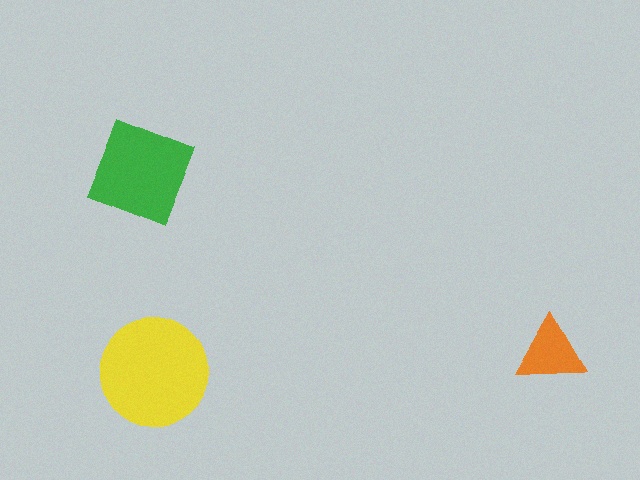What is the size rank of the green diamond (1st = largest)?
2nd.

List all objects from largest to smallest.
The yellow circle, the green diamond, the orange triangle.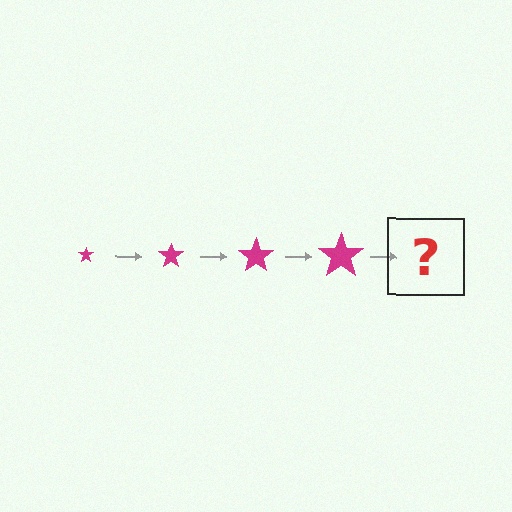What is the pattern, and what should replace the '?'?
The pattern is that the star gets progressively larger each step. The '?' should be a magenta star, larger than the previous one.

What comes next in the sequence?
The next element should be a magenta star, larger than the previous one.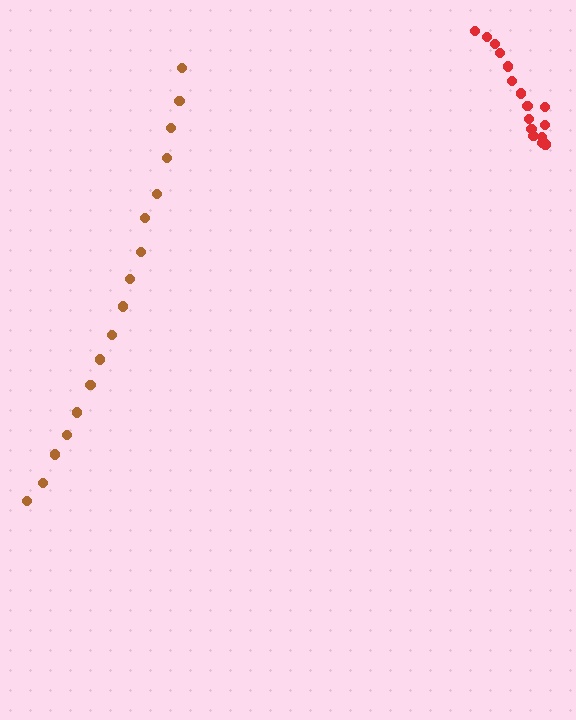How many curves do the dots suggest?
There are 2 distinct paths.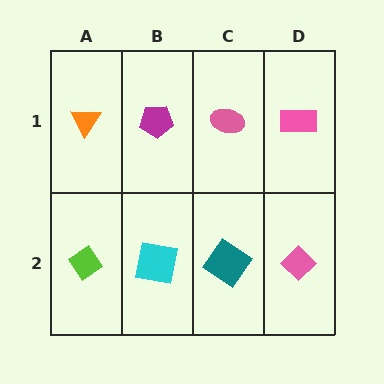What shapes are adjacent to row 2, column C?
A pink ellipse (row 1, column C), a cyan square (row 2, column B), a pink diamond (row 2, column D).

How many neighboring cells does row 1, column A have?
2.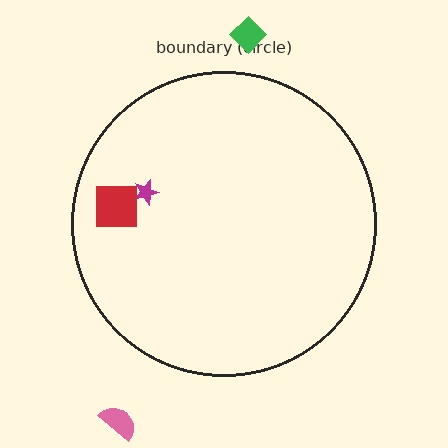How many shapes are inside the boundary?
2 inside, 2 outside.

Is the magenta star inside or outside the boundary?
Inside.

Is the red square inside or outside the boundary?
Inside.